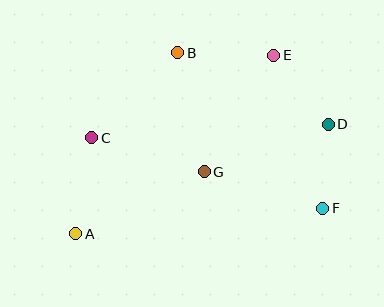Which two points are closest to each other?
Points D and F are closest to each other.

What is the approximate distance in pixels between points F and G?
The distance between F and G is approximately 124 pixels.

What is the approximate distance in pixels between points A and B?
The distance between A and B is approximately 208 pixels.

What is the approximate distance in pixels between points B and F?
The distance between B and F is approximately 213 pixels.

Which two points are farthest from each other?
Points A and D are farthest from each other.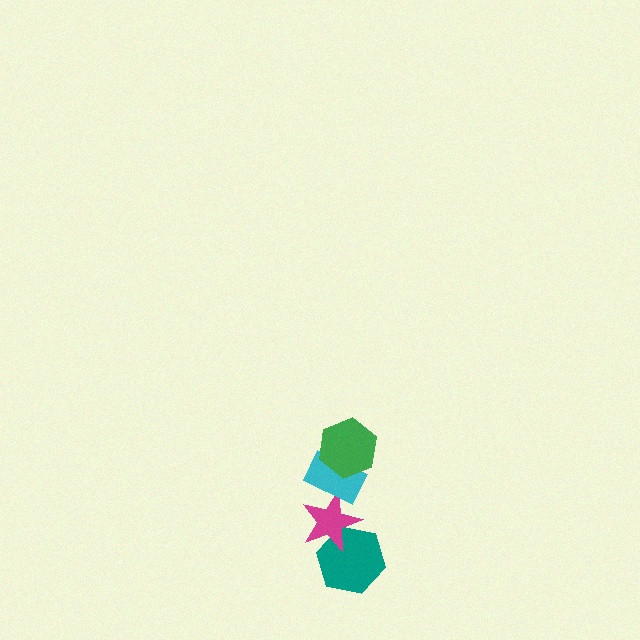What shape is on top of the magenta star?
The cyan rectangle is on top of the magenta star.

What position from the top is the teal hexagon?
The teal hexagon is 4th from the top.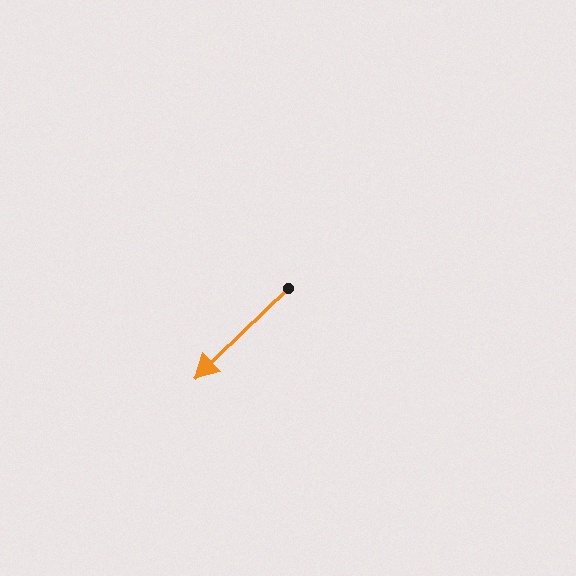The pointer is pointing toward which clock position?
Roughly 8 o'clock.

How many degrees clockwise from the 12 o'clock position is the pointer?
Approximately 226 degrees.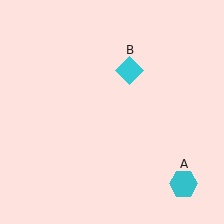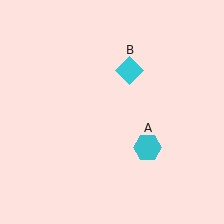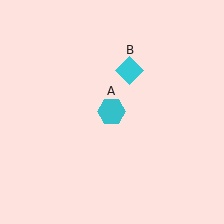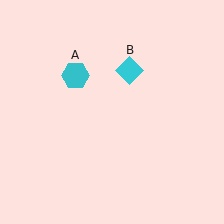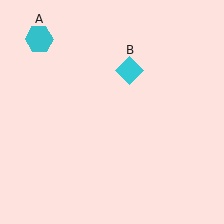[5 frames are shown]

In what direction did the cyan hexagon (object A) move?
The cyan hexagon (object A) moved up and to the left.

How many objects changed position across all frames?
1 object changed position: cyan hexagon (object A).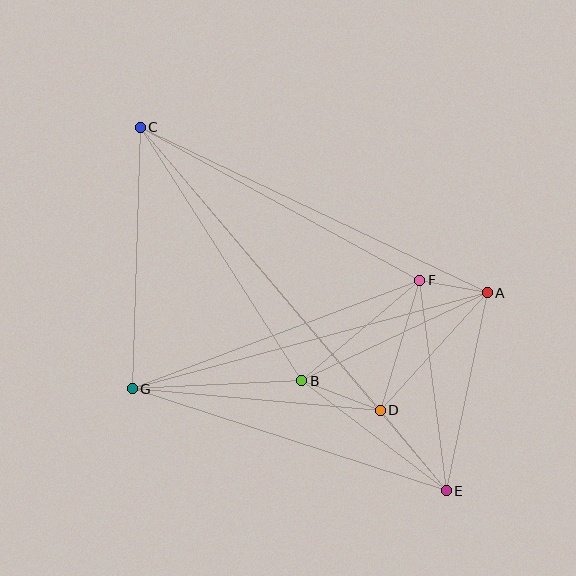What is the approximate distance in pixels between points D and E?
The distance between D and E is approximately 104 pixels.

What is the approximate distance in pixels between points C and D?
The distance between C and D is approximately 371 pixels.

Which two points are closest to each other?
Points A and F are closest to each other.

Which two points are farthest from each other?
Points C and E are farthest from each other.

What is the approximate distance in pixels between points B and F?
The distance between B and F is approximately 155 pixels.